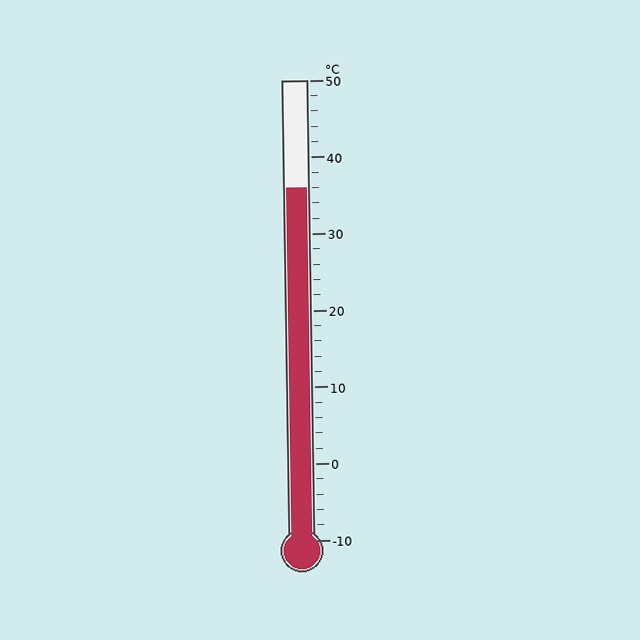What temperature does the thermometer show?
The thermometer shows approximately 36°C.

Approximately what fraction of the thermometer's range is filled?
The thermometer is filled to approximately 75% of its range.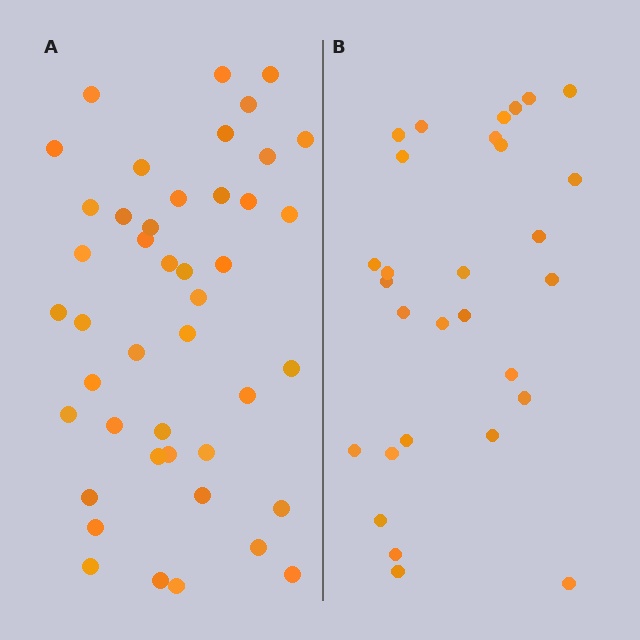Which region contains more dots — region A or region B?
Region A (the left region) has more dots.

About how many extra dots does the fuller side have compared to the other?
Region A has approximately 15 more dots than region B.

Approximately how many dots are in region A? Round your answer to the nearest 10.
About 40 dots. (The exact count is 44, which rounds to 40.)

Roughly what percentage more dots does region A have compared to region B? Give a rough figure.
About 50% more.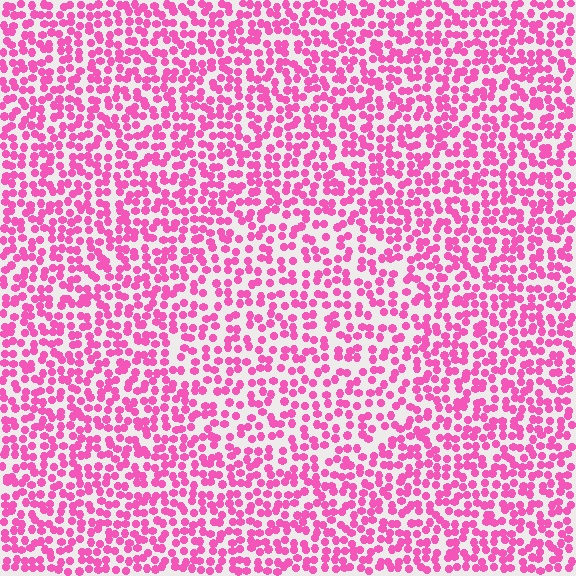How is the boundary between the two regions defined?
The boundary is defined by a change in element density (approximately 1.4x ratio). All elements are the same color, size, and shape.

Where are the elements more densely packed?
The elements are more densely packed outside the circle boundary.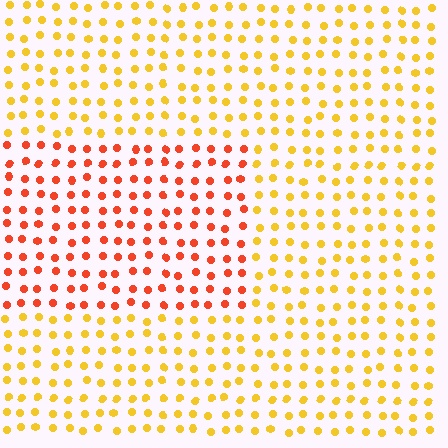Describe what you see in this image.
The image is filled with small yellow elements in a uniform arrangement. A rectangle-shaped region is visible where the elements are tinted to a slightly different hue, forming a subtle color boundary.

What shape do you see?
I see a rectangle.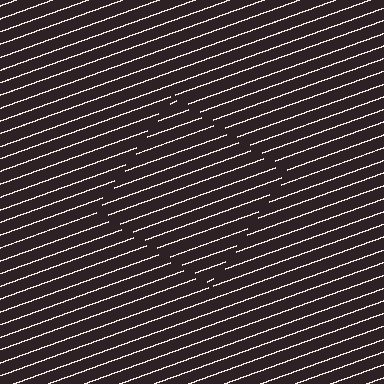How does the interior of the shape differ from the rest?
The interior of the shape contains the same grating, shifted by half a period — the contour is defined by the phase discontinuity where line-ends from the inner and outer gratings abut.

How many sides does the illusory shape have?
4 sides — the line-ends trace a square.